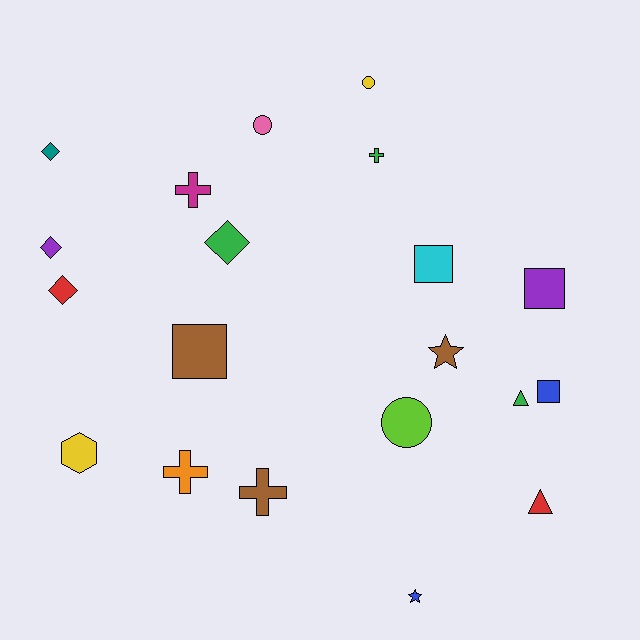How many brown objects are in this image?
There are 3 brown objects.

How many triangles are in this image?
There are 2 triangles.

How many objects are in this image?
There are 20 objects.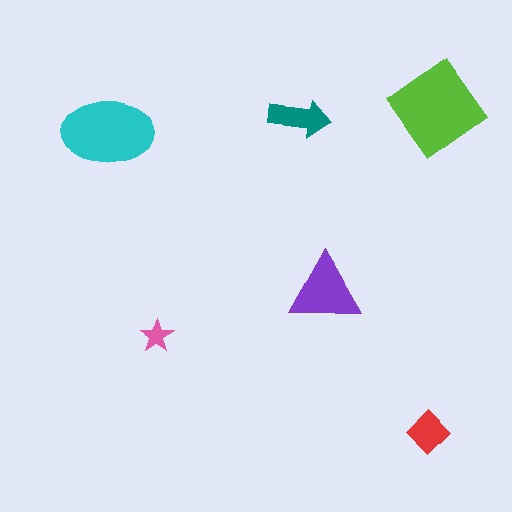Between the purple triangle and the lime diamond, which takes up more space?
The lime diamond.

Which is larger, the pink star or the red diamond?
The red diamond.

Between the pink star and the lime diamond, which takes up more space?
The lime diamond.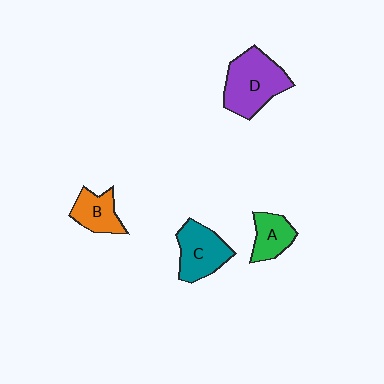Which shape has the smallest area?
Shape A (green).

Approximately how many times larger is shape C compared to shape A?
Approximately 1.4 times.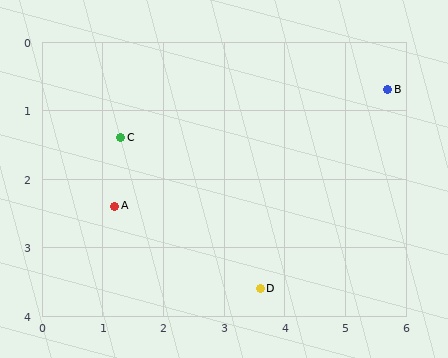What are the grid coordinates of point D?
Point D is at approximately (3.6, 3.6).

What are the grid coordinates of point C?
Point C is at approximately (1.3, 1.4).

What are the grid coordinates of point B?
Point B is at approximately (5.7, 0.7).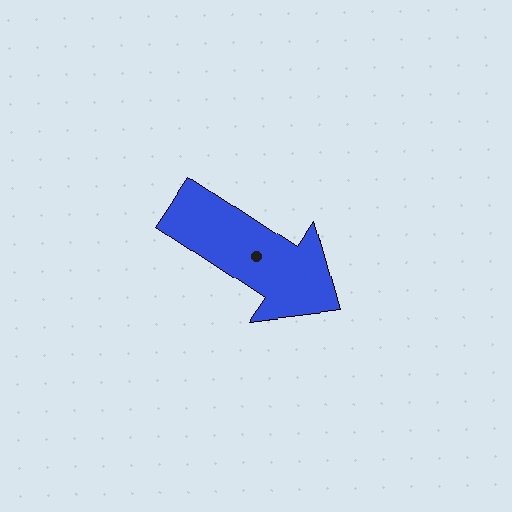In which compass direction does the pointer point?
Southeast.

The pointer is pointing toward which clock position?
Roughly 4 o'clock.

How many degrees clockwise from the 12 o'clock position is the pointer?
Approximately 124 degrees.